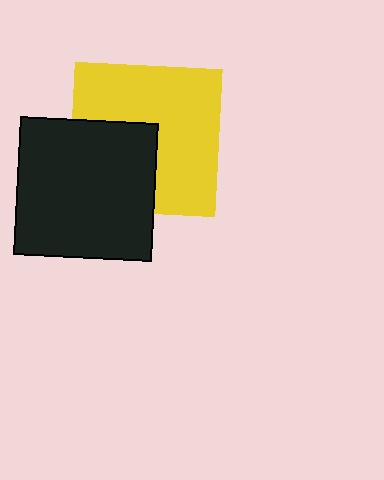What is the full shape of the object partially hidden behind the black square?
The partially hidden object is a yellow square.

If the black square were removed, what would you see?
You would see the complete yellow square.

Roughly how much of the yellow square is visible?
About half of it is visible (roughly 64%).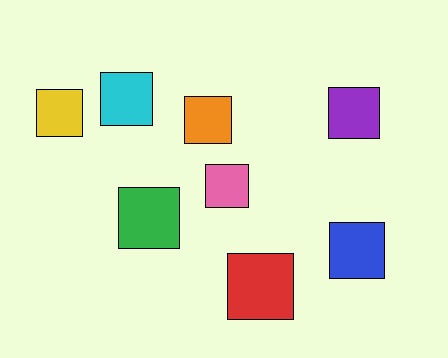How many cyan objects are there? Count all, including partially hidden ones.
There is 1 cyan object.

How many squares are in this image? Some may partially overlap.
There are 8 squares.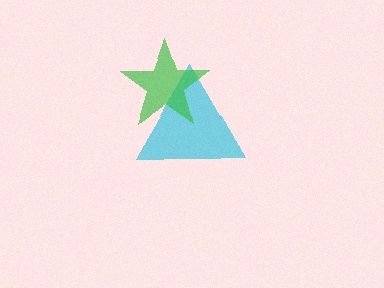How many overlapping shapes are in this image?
There are 2 overlapping shapes in the image.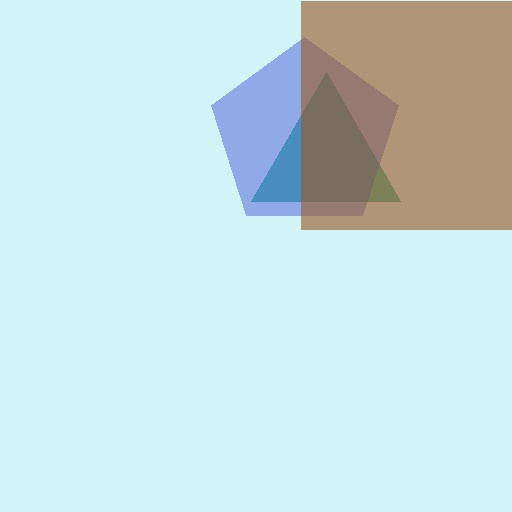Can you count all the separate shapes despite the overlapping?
Yes, there are 3 separate shapes.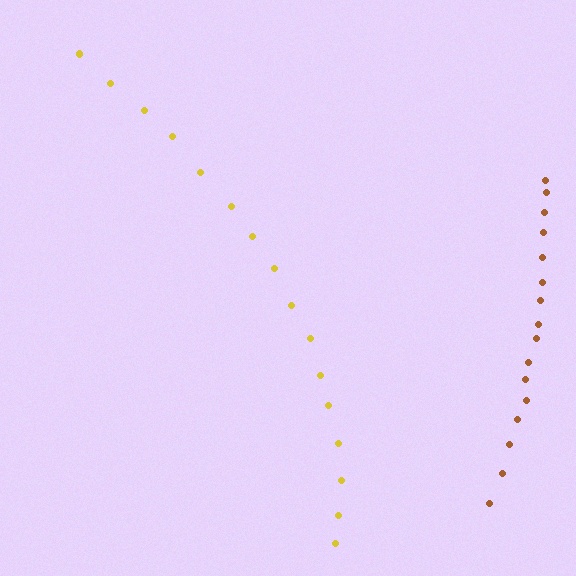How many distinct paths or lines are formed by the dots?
There are 2 distinct paths.